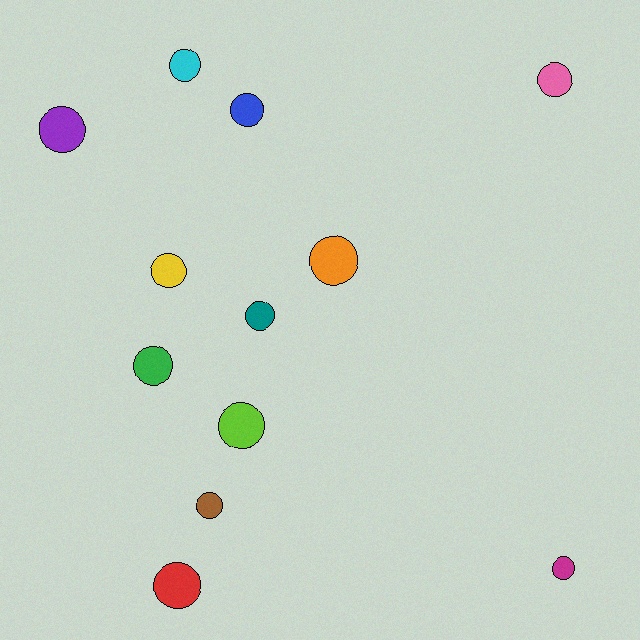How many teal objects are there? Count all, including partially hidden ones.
There is 1 teal object.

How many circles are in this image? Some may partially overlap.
There are 12 circles.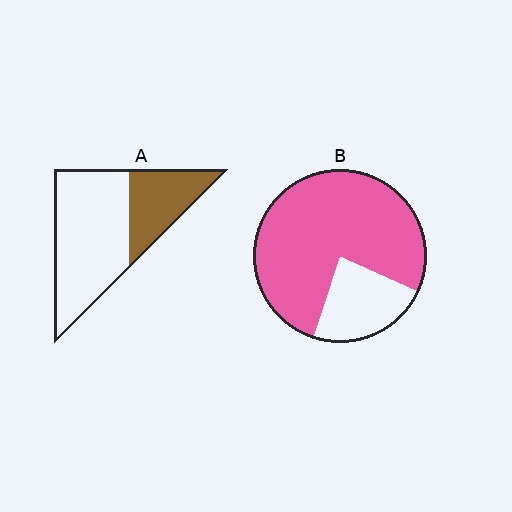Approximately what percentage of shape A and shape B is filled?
A is approximately 35% and B is approximately 75%.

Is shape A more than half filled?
No.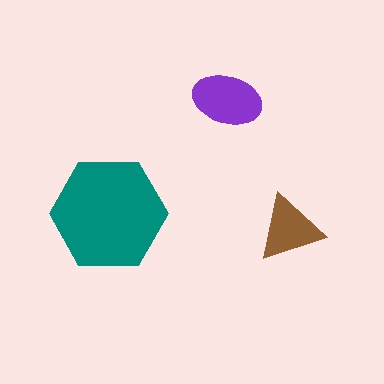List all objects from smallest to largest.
The brown triangle, the purple ellipse, the teal hexagon.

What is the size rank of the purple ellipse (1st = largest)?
2nd.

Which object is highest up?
The purple ellipse is topmost.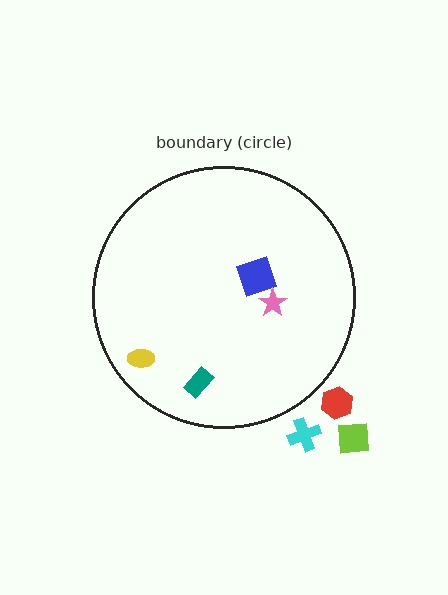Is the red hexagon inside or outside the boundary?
Outside.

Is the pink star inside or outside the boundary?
Inside.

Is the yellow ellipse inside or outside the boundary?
Inside.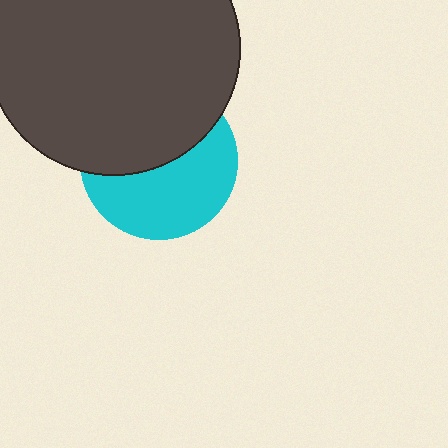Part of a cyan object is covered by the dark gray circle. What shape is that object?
It is a circle.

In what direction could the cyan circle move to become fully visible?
The cyan circle could move down. That would shift it out from behind the dark gray circle entirely.